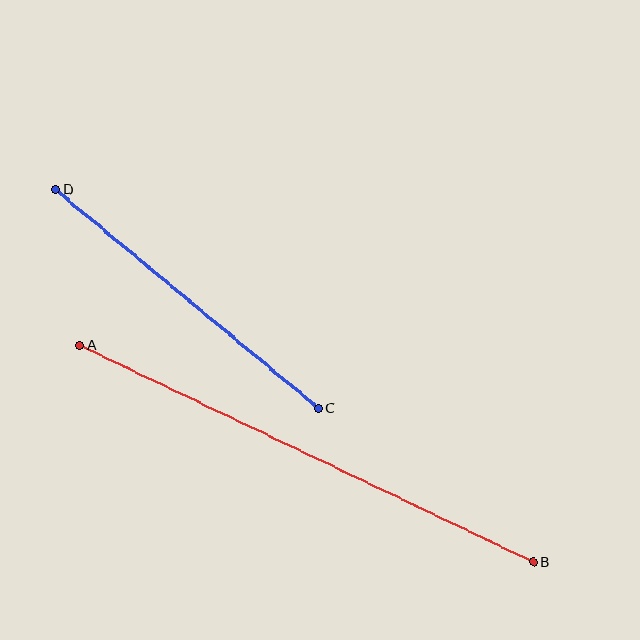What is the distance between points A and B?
The distance is approximately 502 pixels.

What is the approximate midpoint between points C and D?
The midpoint is at approximately (187, 299) pixels.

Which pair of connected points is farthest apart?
Points A and B are farthest apart.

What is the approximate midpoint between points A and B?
The midpoint is at approximately (306, 453) pixels.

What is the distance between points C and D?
The distance is approximately 342 pixels.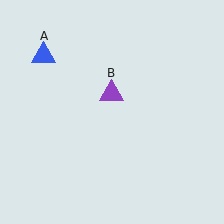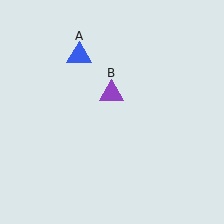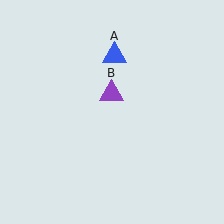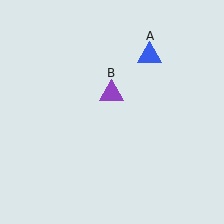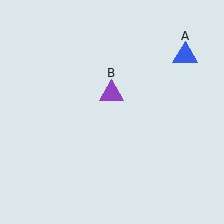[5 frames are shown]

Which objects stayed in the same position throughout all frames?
Purple triangle (object B) remained stationary.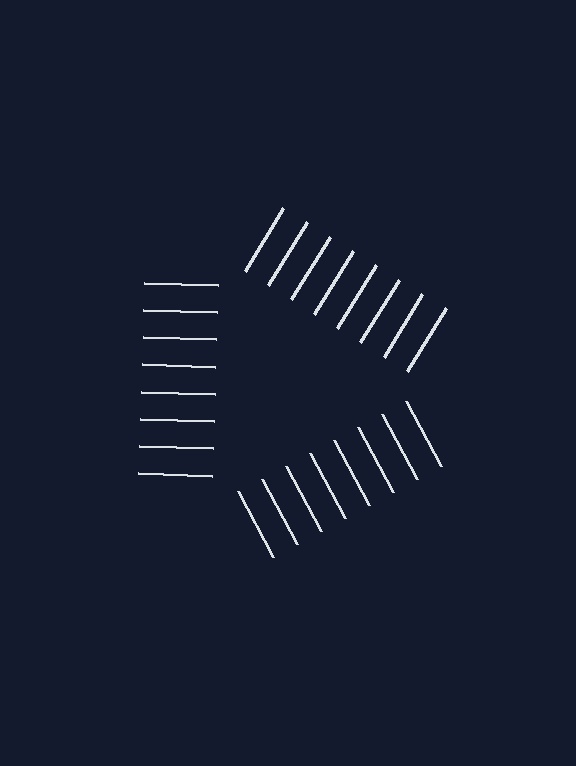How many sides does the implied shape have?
3 sides — the line-ends trace a triangle.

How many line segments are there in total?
24 — 8 along each of the 3 edges.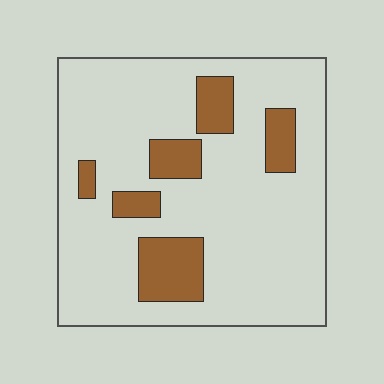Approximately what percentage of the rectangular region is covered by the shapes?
Approximately 15%.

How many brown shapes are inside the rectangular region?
6.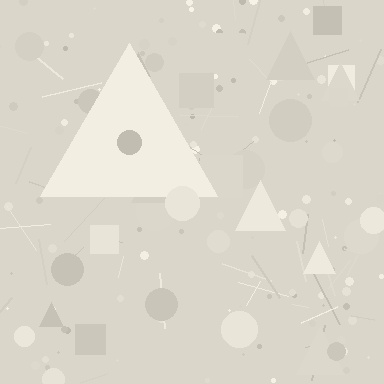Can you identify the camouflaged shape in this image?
The camouflaged shape is a triangle.